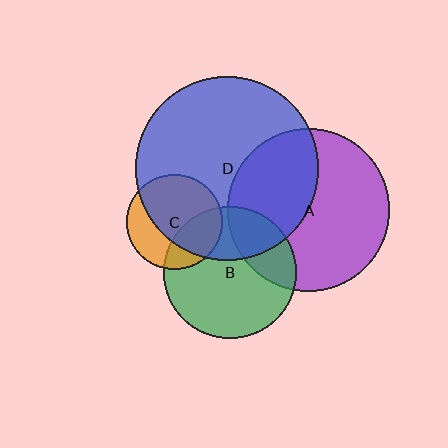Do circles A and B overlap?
Yes.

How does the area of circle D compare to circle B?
Approximately 1.9 times.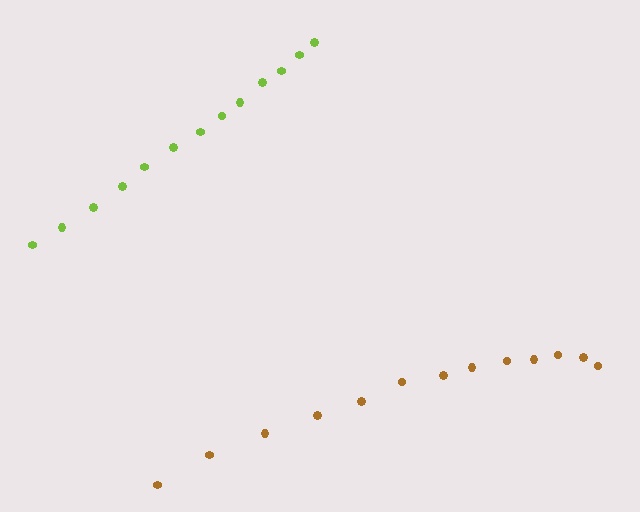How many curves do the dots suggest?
There are 2 distinct paths.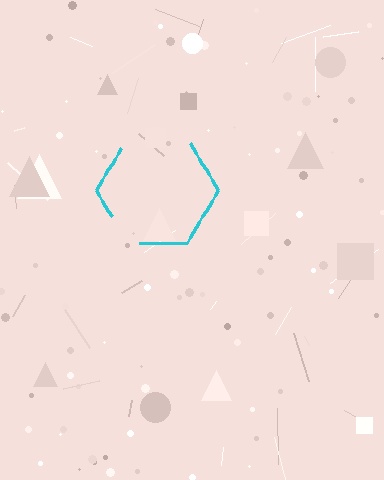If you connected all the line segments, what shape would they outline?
They would outline a hexagon.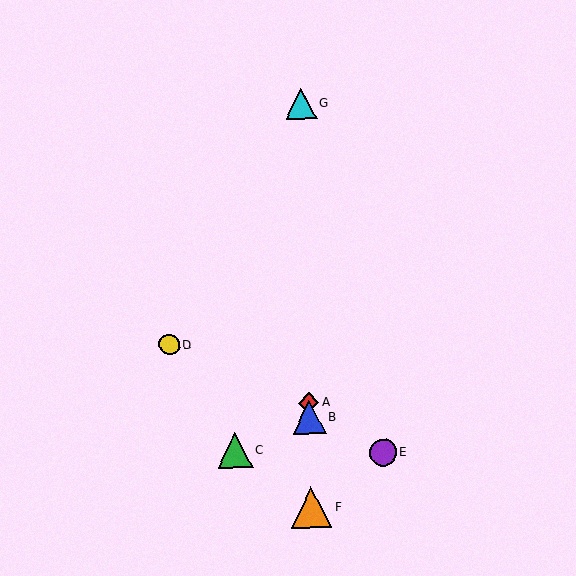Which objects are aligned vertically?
Objects A, B, F, G are aligned vertically.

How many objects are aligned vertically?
4 objects (A, B, F, G) are aligned vertically.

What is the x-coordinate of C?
Object C is at x≈235.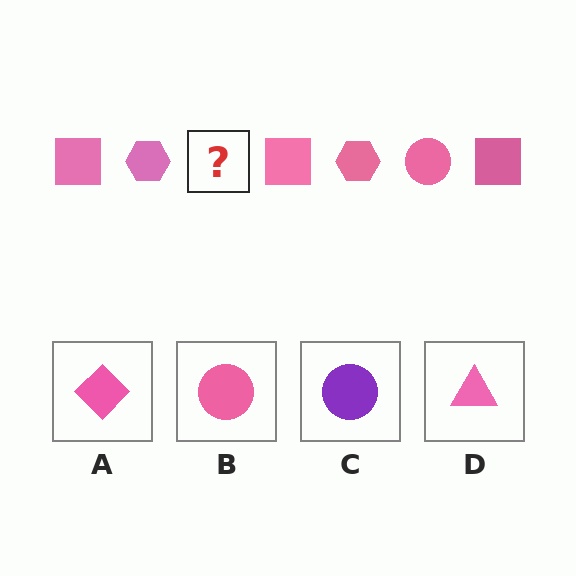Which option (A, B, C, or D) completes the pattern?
B.